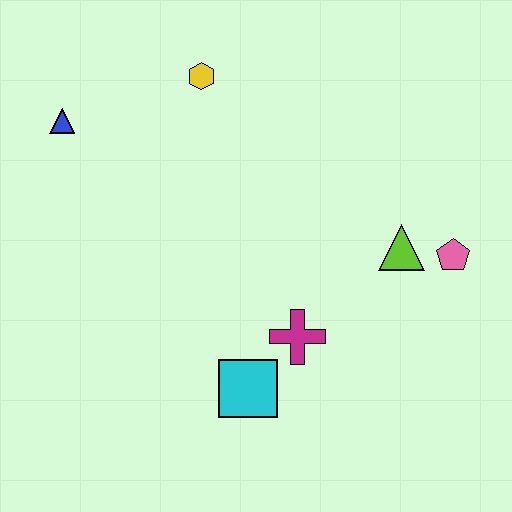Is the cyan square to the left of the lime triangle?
Yes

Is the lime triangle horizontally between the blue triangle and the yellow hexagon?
No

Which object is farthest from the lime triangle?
The blue triangle is farthest from the lime triangle.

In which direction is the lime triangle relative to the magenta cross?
The lime triangle is to the right of the magenta cross.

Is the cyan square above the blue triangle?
No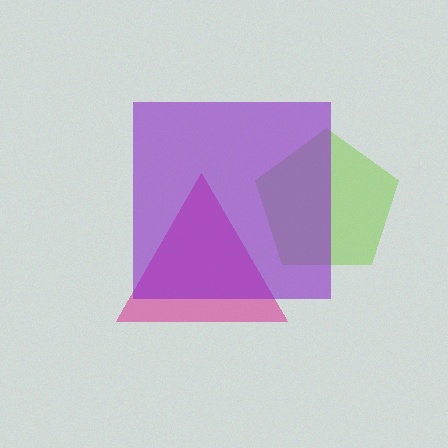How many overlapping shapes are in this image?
There are 3 overlapping shapes in the image.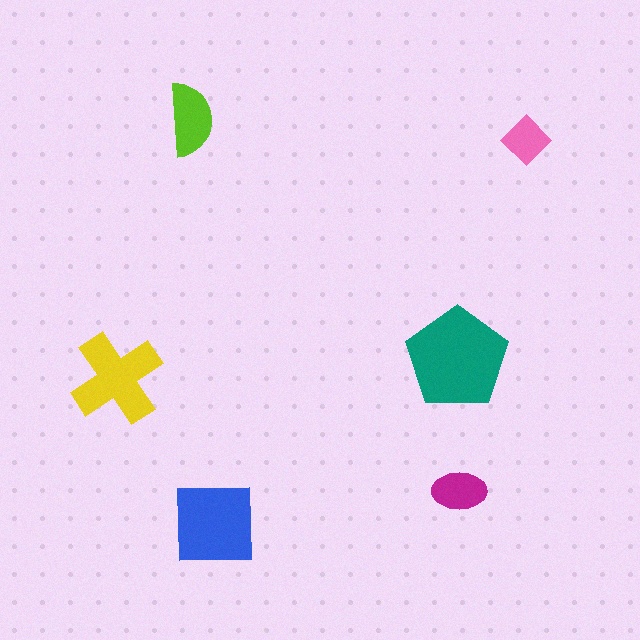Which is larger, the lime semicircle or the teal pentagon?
The teal pentagon.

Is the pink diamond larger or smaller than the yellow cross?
Smaller.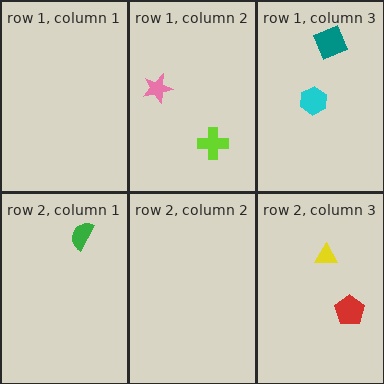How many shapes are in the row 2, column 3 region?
2.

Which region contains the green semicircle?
The row 2, column 1 region.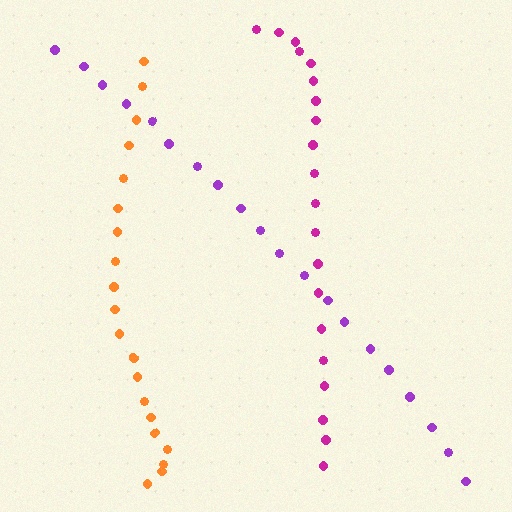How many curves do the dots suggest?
There are 3 distinct paths.